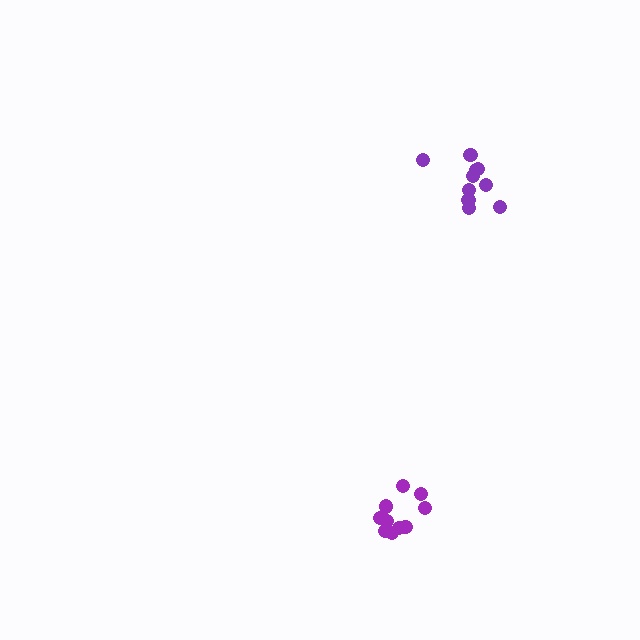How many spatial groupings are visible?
There are 2 spatial groupings.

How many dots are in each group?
Group 1: 10 dots, Group 2: 10 dots (20 total).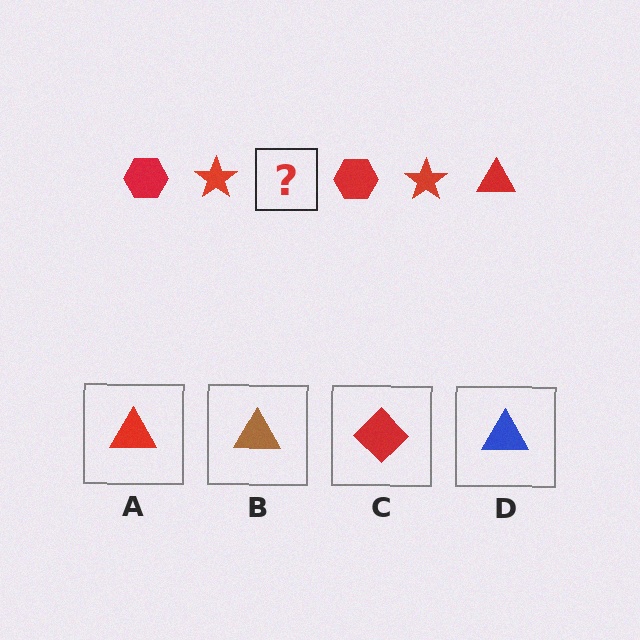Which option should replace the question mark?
Option A.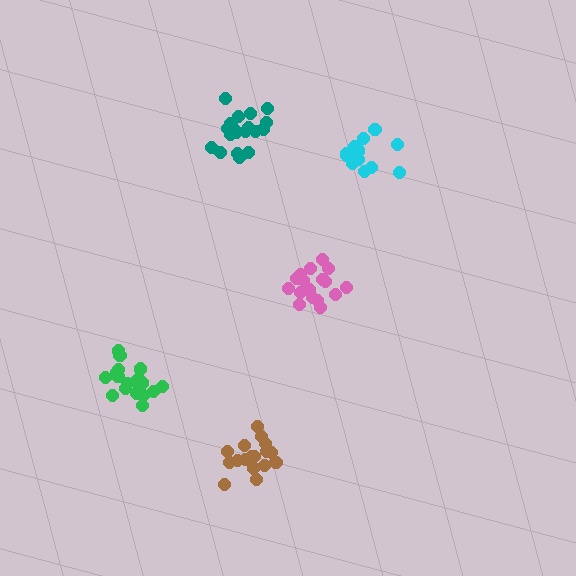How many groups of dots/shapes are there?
There are 5 groups.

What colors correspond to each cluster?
The clusters are colored: green, pink, cyan, teal, brown.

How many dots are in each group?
Group 1: 19 dots, Group 2: 19 dots, Group 3: 15 dots, Group 4: 19 dots, Group 5: 18 dots (90 total).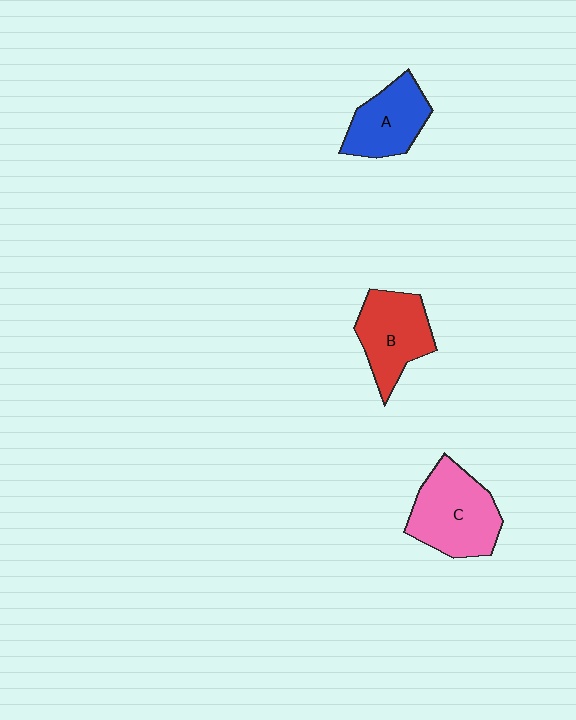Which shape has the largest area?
Shape C (pink).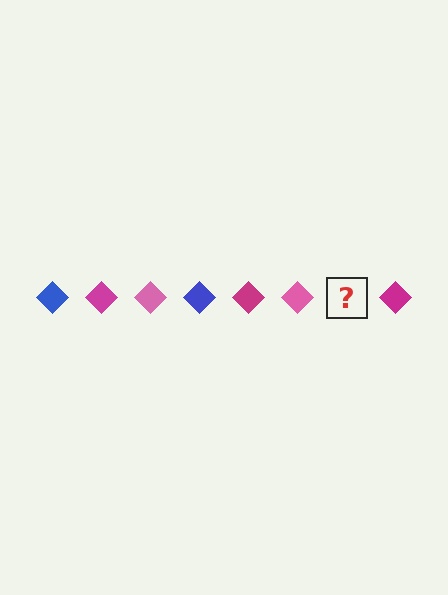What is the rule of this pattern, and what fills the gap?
The rule is that the pattern cycles through blue, magenta, pink diamonds. The gap should be filled with a blue diamond.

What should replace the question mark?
The question mark should be replaced with a blue diamond.